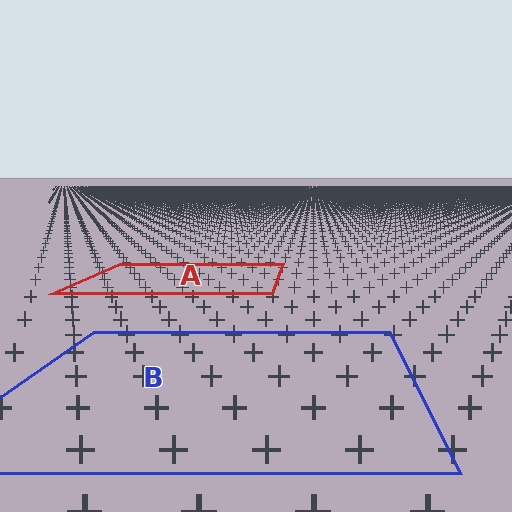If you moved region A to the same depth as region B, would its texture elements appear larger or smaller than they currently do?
They would appear larger. At a closer depth, the same texture elements are projected at a bigger on-screen size.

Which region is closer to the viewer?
Region B is closer. The texture elements there are larger and more spread out.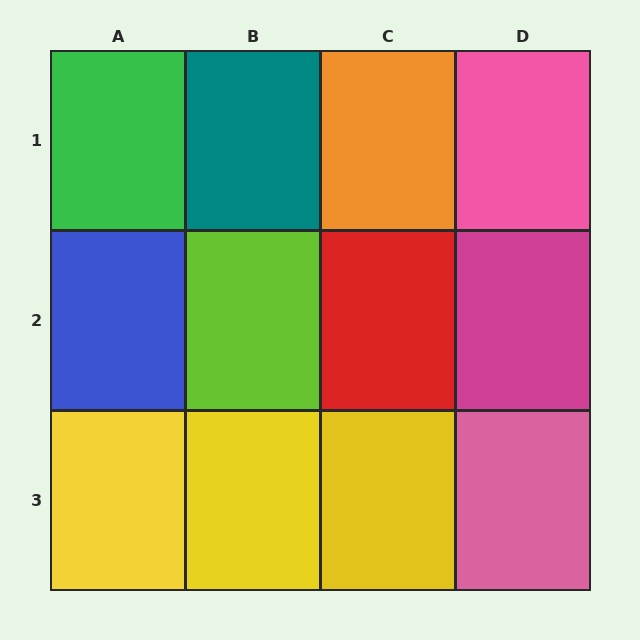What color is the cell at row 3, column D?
Pink.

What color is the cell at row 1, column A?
Green.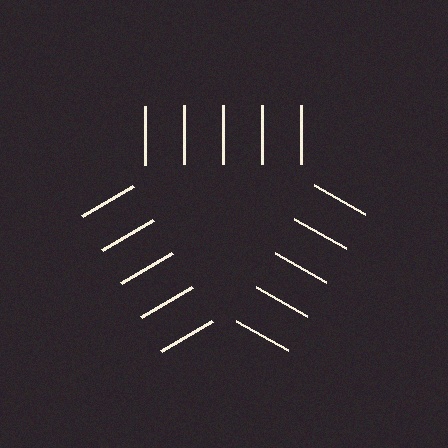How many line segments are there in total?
15 — 5 along each of the 3 edges.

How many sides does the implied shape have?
3 sides — the line-ends trace a triangle.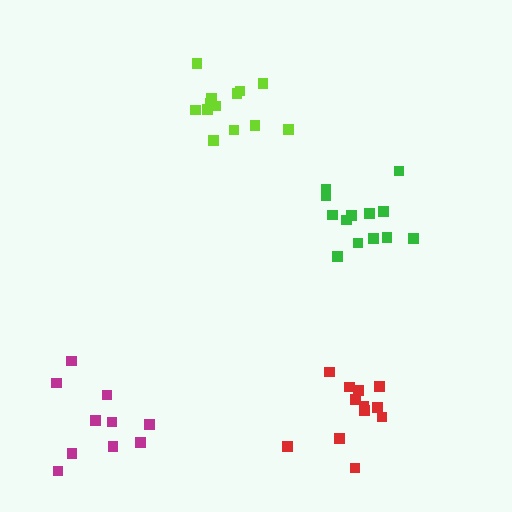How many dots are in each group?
Group 1: 12 dots, Group 2: 13 dots, Group 3: 10 dots, Group 4: 13 dots (48 total).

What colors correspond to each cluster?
The clusters are colored: red, green, magenta, lime.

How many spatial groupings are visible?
There are 4 spatial groupings.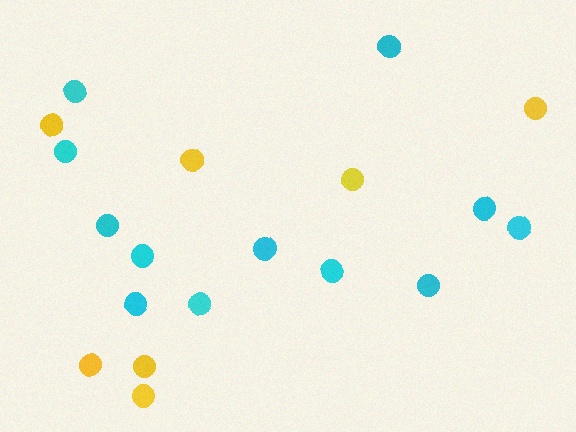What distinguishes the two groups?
There are 2 groups: one group of cyan circles (12) and one group of yellow circles (7).